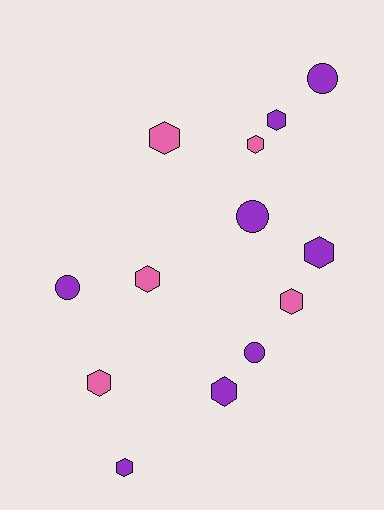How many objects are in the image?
There are 13 objects.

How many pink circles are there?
There are no pink circles.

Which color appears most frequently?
Purple, with 8 objects.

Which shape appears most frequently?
Hexagon, with 9 objects.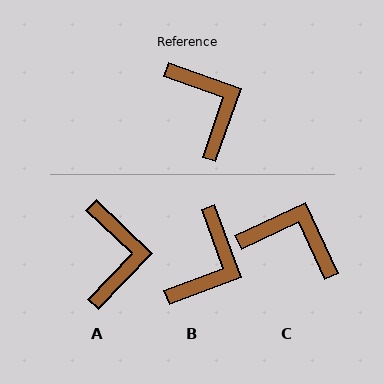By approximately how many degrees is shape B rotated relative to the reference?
Approximately 50 degrees clockwise.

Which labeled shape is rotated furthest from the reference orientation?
B, about 50 degrees away.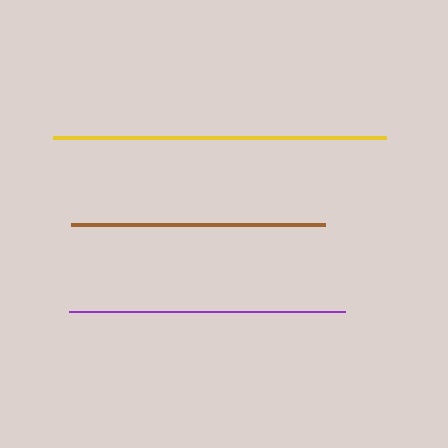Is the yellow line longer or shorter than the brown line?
The yellow line is longer than the brown line.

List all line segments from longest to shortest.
From longest to shortest: yellow, purple, brown.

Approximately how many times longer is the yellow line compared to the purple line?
The yellow line is approximately 1.2 times the length of the purple line.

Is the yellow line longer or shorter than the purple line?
The yellow line is longer than the purple line.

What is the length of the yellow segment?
The yellow segment is approximately 333 pixels long.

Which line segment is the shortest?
The brown line is the shortest at approximately 253 pixels.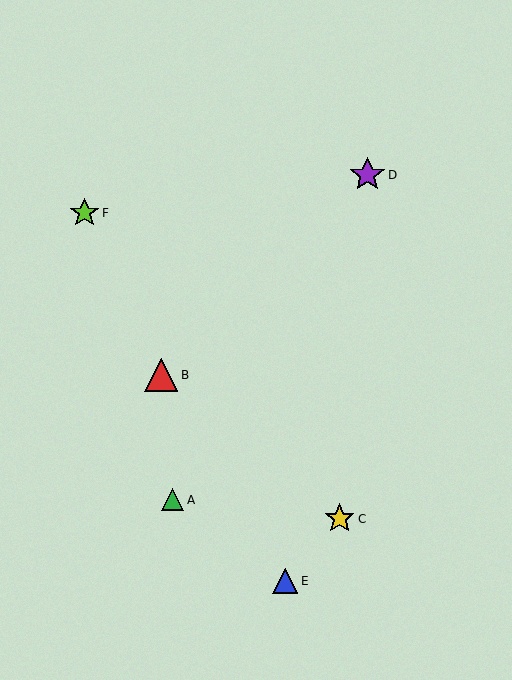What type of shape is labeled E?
Shape E is a blue triangle.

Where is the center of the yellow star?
The center of the yellow star is at (340, 519).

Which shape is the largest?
The purple star (labeled D) is the largest.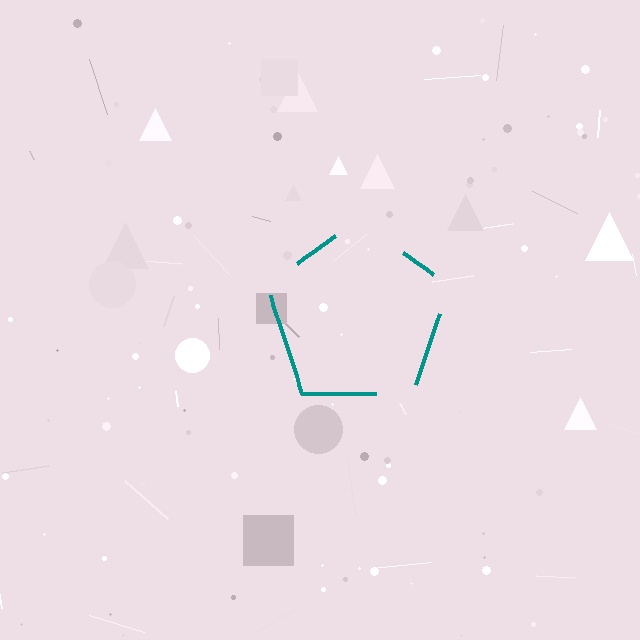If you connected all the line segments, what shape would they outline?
They would outline a pentagon.